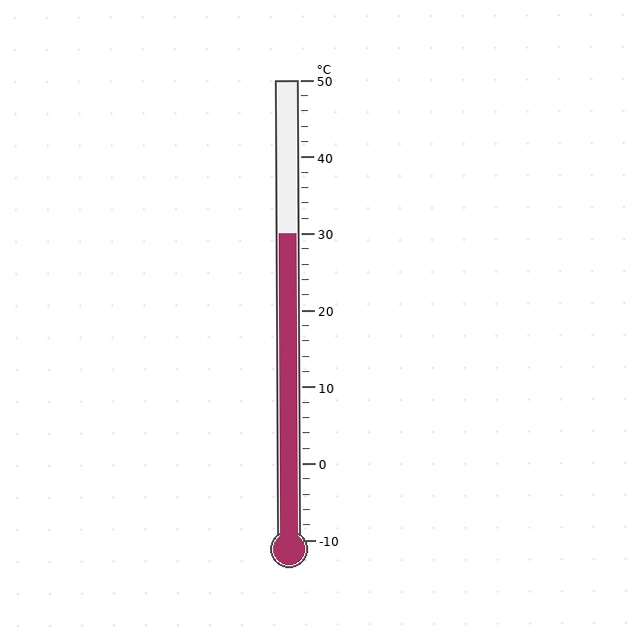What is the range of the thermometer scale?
The thermometer scale ranges from -10°C to 50°C.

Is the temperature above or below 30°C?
The temperature is at 30°C.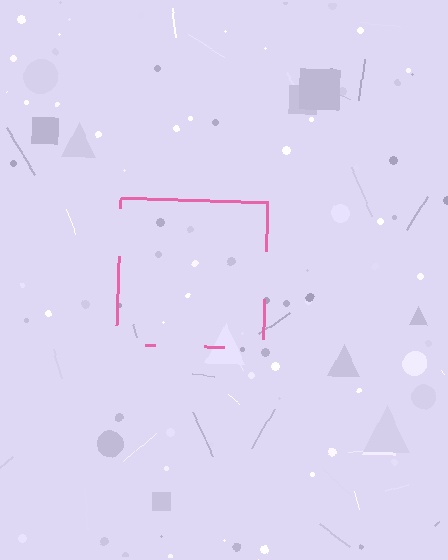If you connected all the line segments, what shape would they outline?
They would outline a square.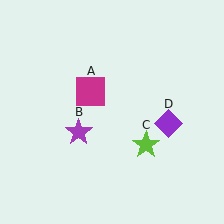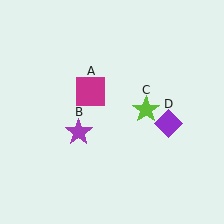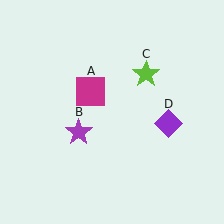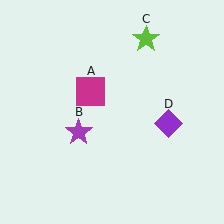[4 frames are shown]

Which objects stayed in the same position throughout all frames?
Magenta square (object A) and purple star (object B) and purple diamond (object D) remained stationary.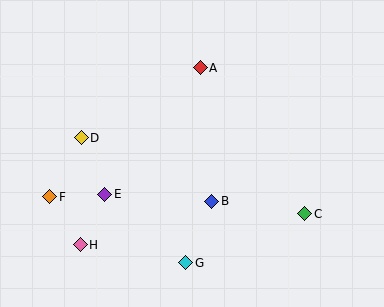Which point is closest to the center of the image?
Point B at (212, 201) is closest to the center.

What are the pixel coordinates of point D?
Point D is at (81, 138).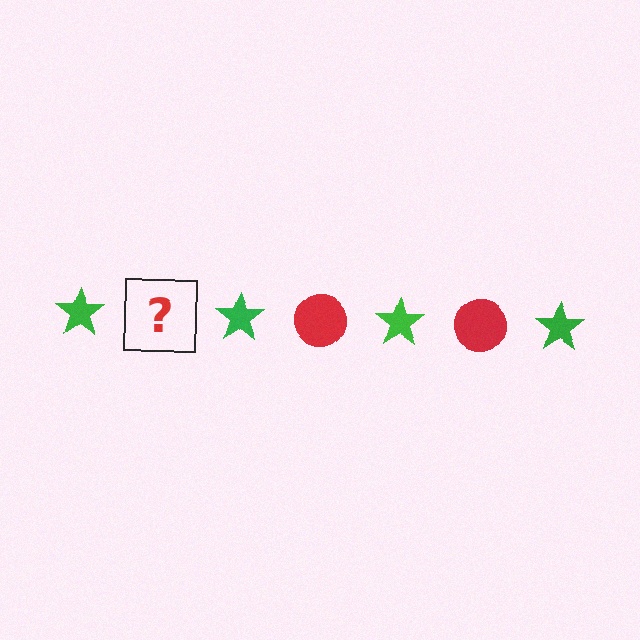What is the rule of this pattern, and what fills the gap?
The rule is that the pattern alternates between green star and red circle. The gap should be filled with a red circle.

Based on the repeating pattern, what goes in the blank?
The blank should be a red circle.